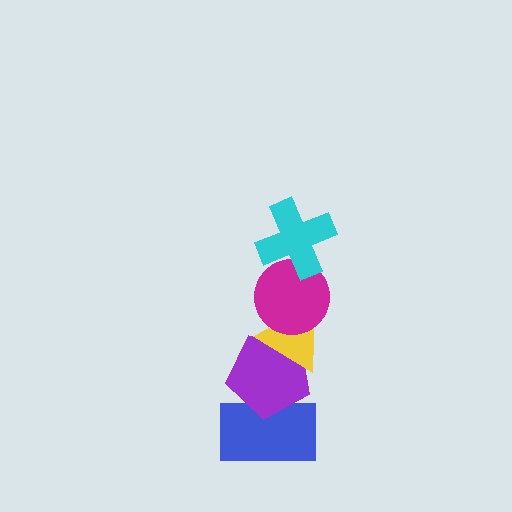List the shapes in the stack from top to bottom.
From top to bottom: the cyan cross, the magenta circle, the yellow triangle, the purple pentagon, the blue rectangle.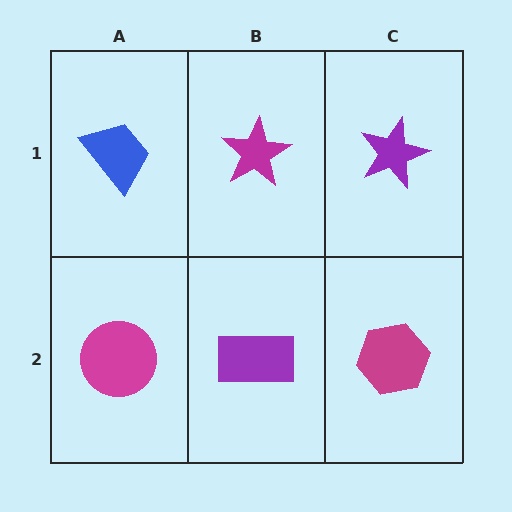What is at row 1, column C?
A purple star.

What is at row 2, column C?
A magenta hexagon.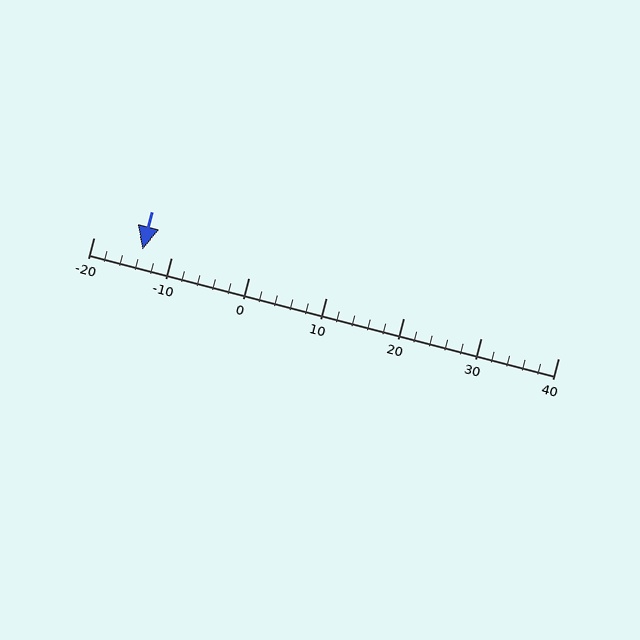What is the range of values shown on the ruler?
The ruler shows values from -20 to 40.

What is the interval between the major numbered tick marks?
The major tick marks are spaced 10 units apart.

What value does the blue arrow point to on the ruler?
The blue arrow points to approximately -14.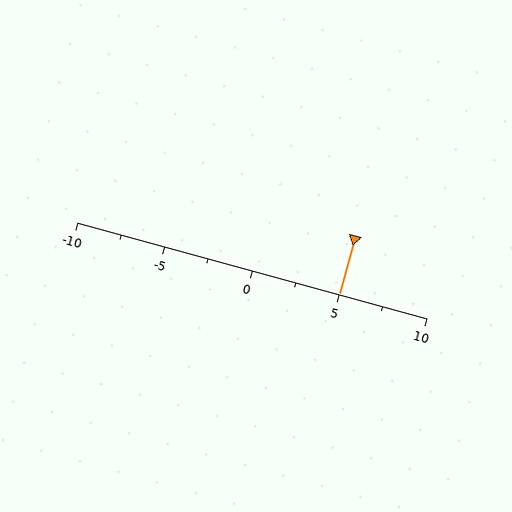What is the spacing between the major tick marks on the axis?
The major ticks are spaced 5 apart.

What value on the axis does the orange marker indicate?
The marker indicates approximately 5.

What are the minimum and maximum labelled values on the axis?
The axis runs from -10 to 10.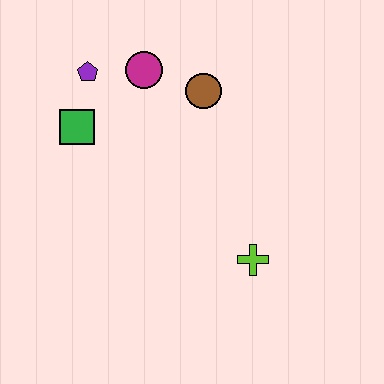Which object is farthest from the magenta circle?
The lime cross is farthest from the magenta circle.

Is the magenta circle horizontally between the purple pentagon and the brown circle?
Yes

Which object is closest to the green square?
The purple pentagon is closest to the green square.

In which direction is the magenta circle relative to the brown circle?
The magenta circle is to the left of the brown circle.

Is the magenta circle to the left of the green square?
No